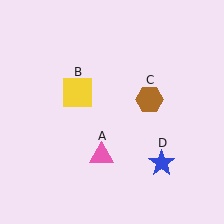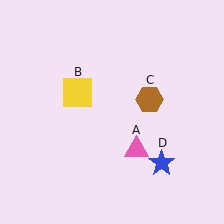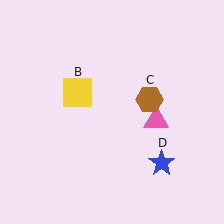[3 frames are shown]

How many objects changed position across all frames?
1 object changed position: pink triangle (object A).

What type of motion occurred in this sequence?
The pink triangle (object A) rotated counterclockwise around the center of the scene.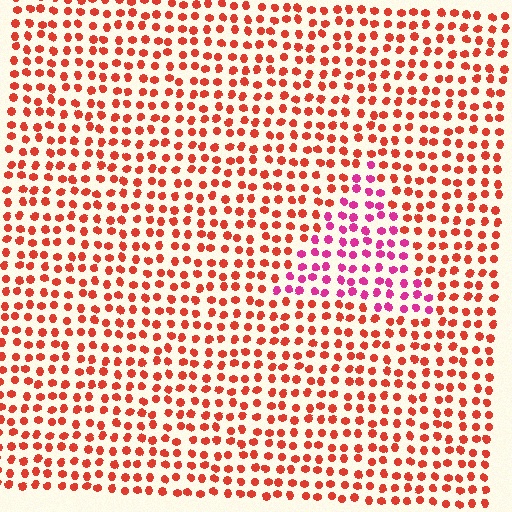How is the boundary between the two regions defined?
The boundary is defined purely by a slight shift in hue (about 42 degrees). Spacing, size, and orientation are identical on both sides.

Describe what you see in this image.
The image is filled with small red elements in a uniform arrangement. A triangle-shaped region is visible where the elements are tinted to a slightly different hue, forming a subtle color boundary.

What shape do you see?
I see a triangle.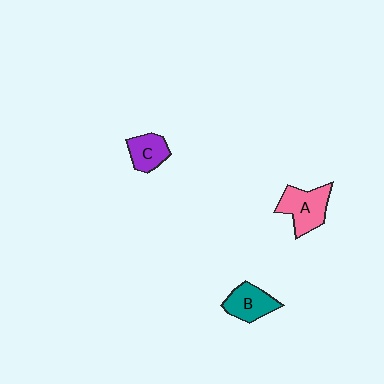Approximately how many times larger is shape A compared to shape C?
Approximately 1.4 times.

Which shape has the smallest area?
Shape C (purple).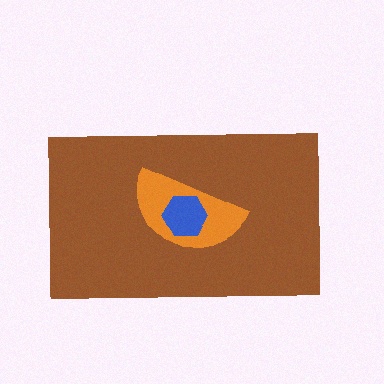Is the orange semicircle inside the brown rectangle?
Yes.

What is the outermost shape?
The brown rectangle.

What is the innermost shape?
The blue hexagon.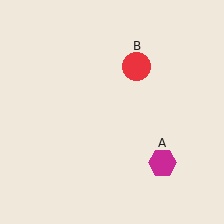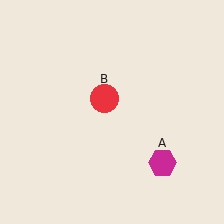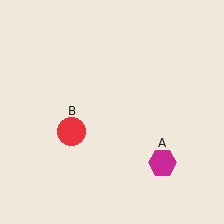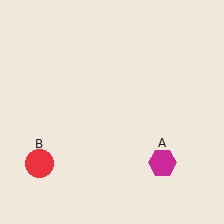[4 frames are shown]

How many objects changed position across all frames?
1 object changed position: red circle (object B).